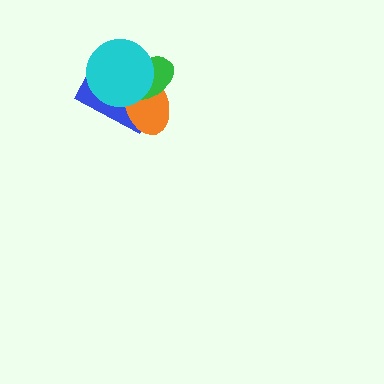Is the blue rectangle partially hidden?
Yes, it is partially covered by another shape.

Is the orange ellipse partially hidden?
Yes, it is partially covered by another shape.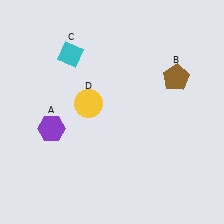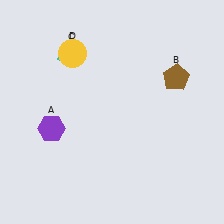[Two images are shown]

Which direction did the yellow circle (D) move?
The yellow circle (D) moved up.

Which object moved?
The yellow circle (D) moved up.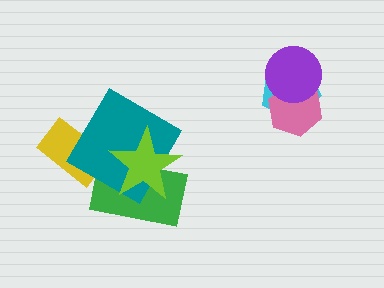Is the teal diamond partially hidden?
Yes, it is partially covered by another shape.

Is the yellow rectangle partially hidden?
Yes, it is partially covered by another shape.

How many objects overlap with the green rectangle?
2 objects overlap with the green rectangle.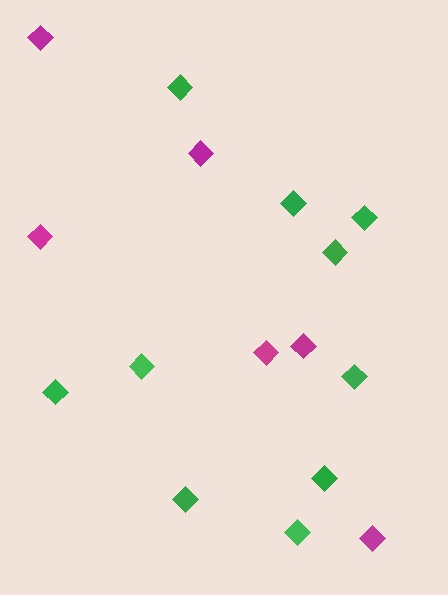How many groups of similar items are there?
There are 2 groups: one group of magenta diamonds (6) and one group of green diamonds (10).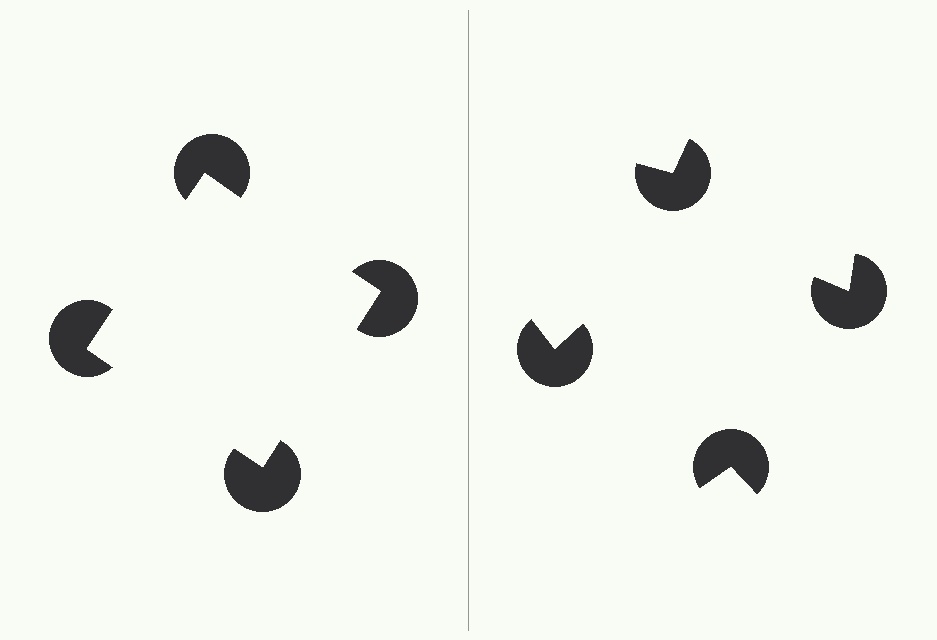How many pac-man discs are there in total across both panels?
8 — 4 on each side.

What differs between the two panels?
The pac-man discs are positioned identically on both sides; only the wedge orientations differ. On the left they align to a square; on the right they are misaligned.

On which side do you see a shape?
An illusory square appears on the left side. On the right side the wedge cuts are rotated, so no coherent shape forms.